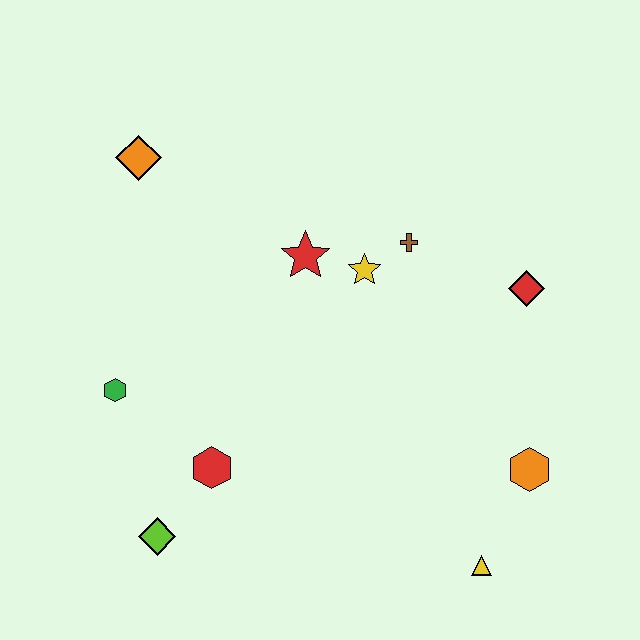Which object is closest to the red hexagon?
The lime diamond is closest to the red hexagon.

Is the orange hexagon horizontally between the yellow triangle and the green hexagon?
No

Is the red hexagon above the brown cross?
No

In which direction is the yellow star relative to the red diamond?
The yellow star is to the left of the red diamond.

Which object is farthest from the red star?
The yellow triangle is farthest from the red star.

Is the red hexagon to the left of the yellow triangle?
Yes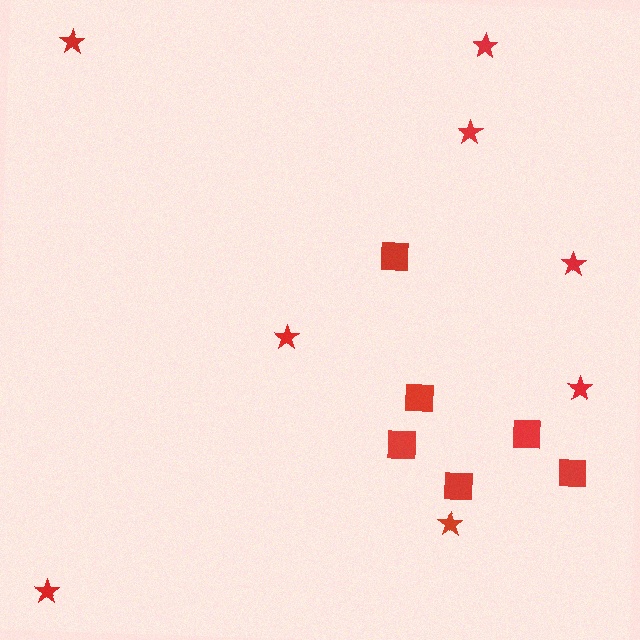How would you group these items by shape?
There are 2 groups: one group of stars (8) and one group of squares (6).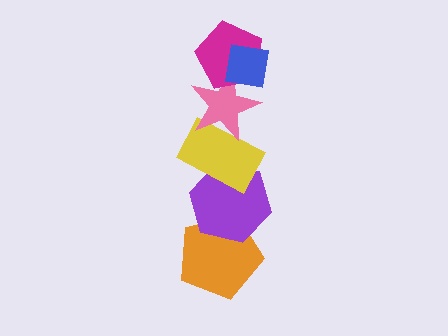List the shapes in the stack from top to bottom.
From top to bottom: the blue square, the magenta pentagon, the pink star, the yellow rectangle, the purple hexagon, the orange pentagon.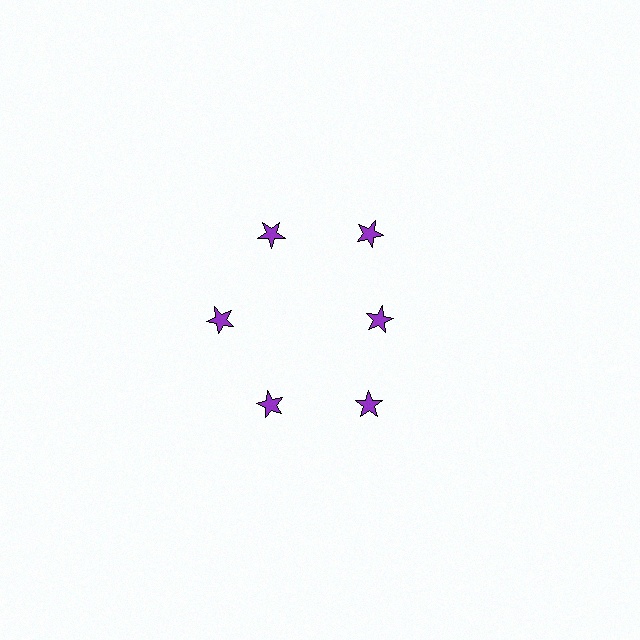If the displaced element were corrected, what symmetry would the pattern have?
It would have 6-fold rotational symmetry — the pattern would map onto itself every 60 degrees.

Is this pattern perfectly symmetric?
No. The 6 purple stars are arranged in a ring, but one element near the 3 o'clock position is pulled inward toward the center, breaking the 6-fold rotational symmetry.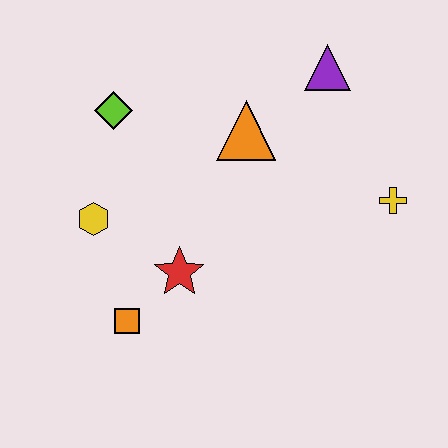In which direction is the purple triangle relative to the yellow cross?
The purple triangle is above the yellow cross.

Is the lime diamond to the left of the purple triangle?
Yes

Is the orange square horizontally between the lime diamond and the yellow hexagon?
No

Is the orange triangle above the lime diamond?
No